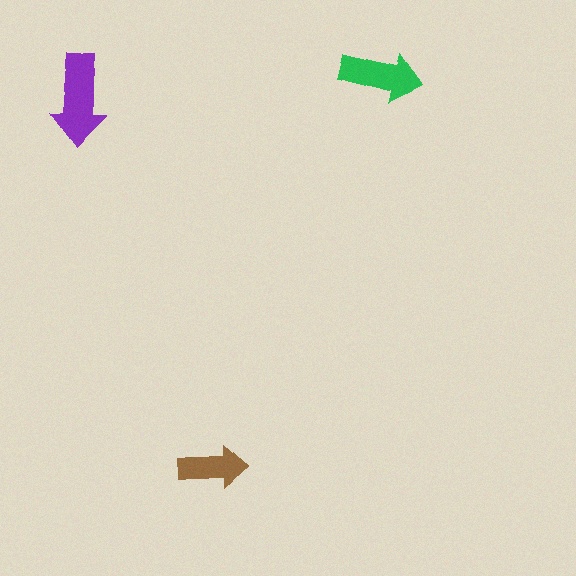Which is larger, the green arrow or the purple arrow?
The purple one.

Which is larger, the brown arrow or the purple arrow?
The purple one.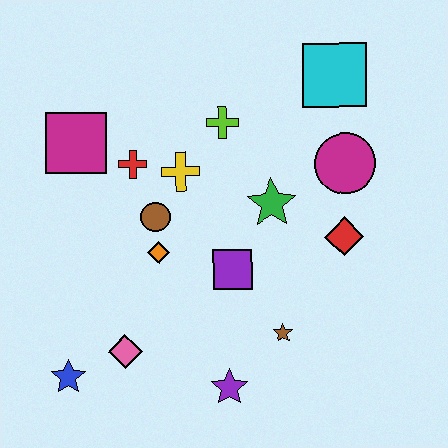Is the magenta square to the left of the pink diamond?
Yes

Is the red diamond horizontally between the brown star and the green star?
No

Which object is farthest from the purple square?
The cyan square is farthest from the purple square.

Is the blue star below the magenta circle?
Yes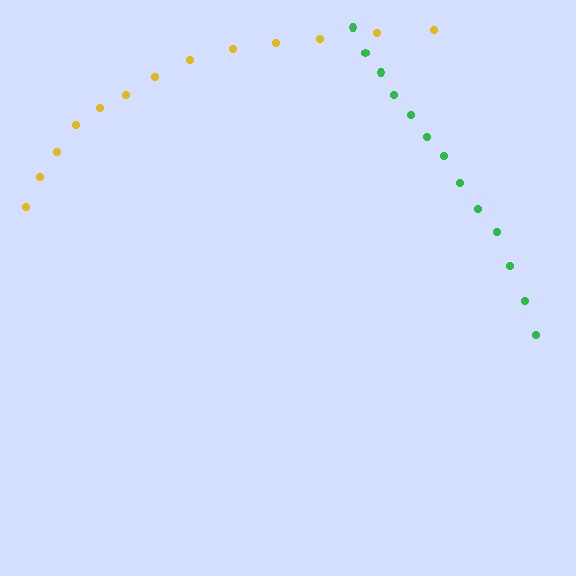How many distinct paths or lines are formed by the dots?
There are 2 distinct paths.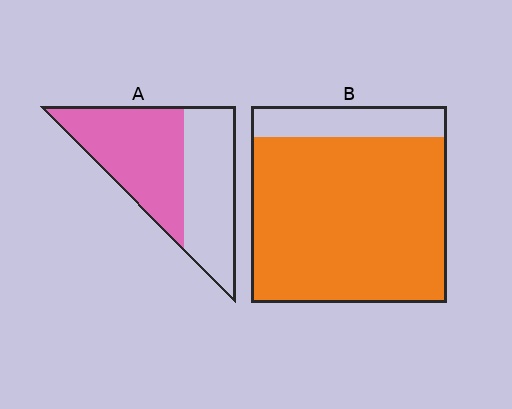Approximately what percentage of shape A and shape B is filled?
A is approximately 55% and B is approximately 85%.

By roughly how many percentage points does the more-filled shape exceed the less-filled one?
By roughly 30 percentage points (B over A).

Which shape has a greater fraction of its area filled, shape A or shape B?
Shape B.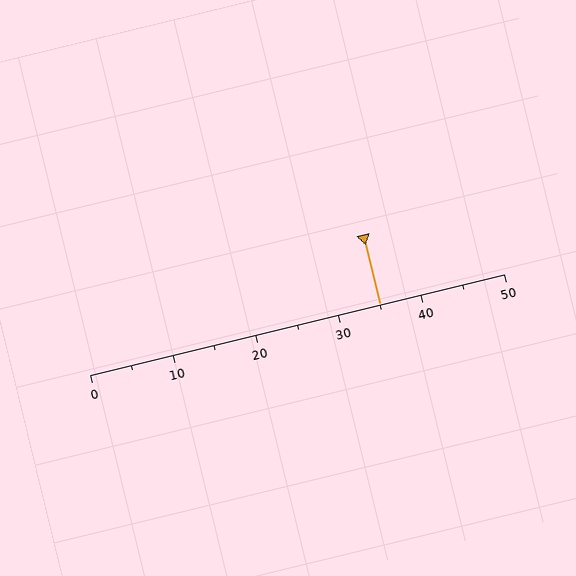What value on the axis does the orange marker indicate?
The marker indicates approximately 35.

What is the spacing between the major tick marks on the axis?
The major ticks are spaced 10 apart.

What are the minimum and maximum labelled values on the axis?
The axis runs from 0 to 50.